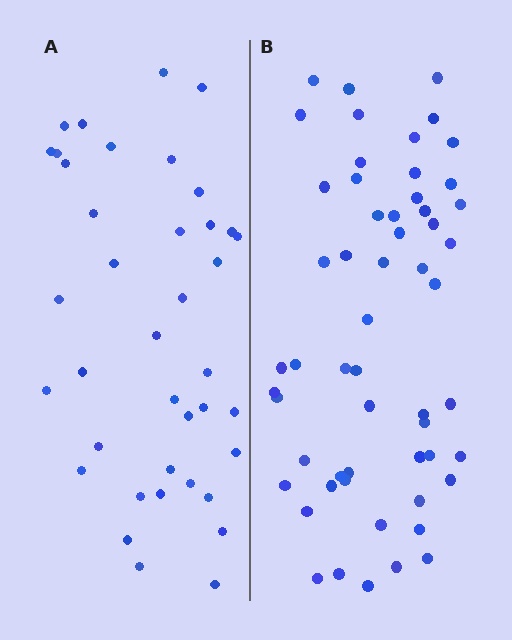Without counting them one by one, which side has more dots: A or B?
Region B (the right region) has more dots.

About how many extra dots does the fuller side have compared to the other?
Region B has approximately 15 more dots than region A.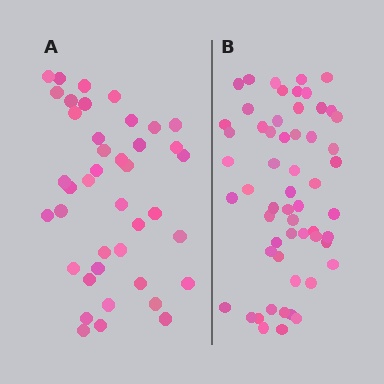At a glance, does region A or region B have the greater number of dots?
Region B (the right region) has more dots.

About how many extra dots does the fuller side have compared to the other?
Region B has approximately 15 more dots than region A.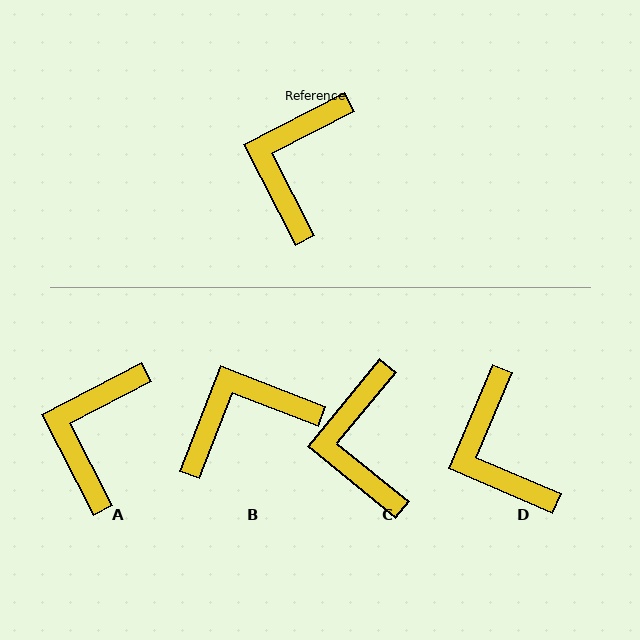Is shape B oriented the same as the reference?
No, it is off by about 49 degrees.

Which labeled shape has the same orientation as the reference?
A.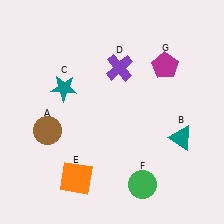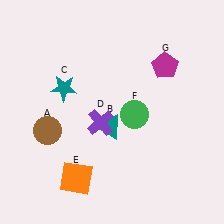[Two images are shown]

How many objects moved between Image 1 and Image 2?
3 objects moved between the two images.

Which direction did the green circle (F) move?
The green circle (F) moved up.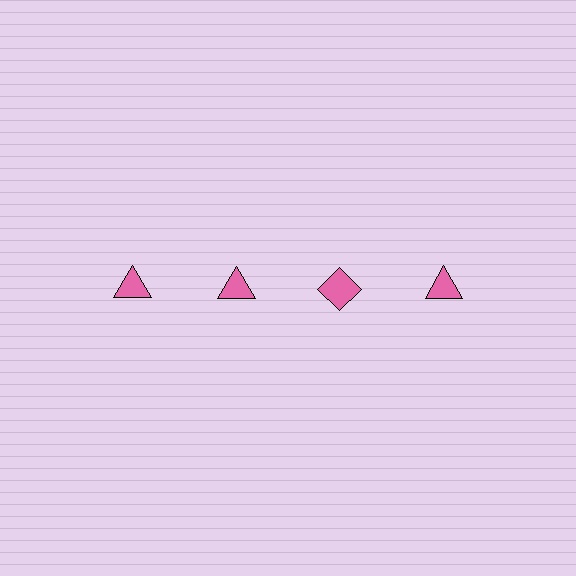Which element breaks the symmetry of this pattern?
The pink diamond in the top row, center column breaks the symmetry. All other shapes are pink triangles.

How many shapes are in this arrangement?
There are 4 shapes arranged in a grid pattern.